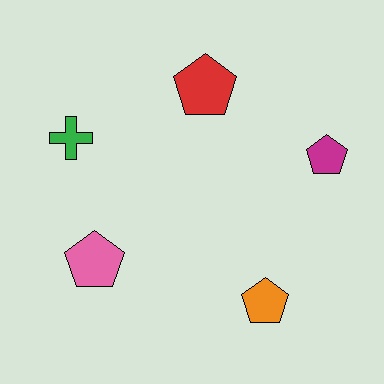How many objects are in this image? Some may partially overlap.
There are 5 objects.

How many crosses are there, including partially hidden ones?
There is 1 cross.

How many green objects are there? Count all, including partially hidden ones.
There is 1 green object.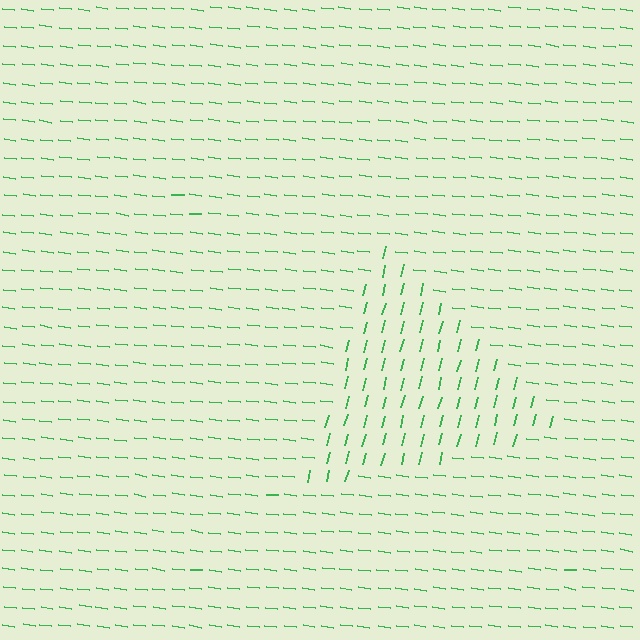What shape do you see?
I see a triangle.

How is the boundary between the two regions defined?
The boundary is defined purely by a change in line orientation (approximately 82 degrees difference). All lines are the same color and thickness.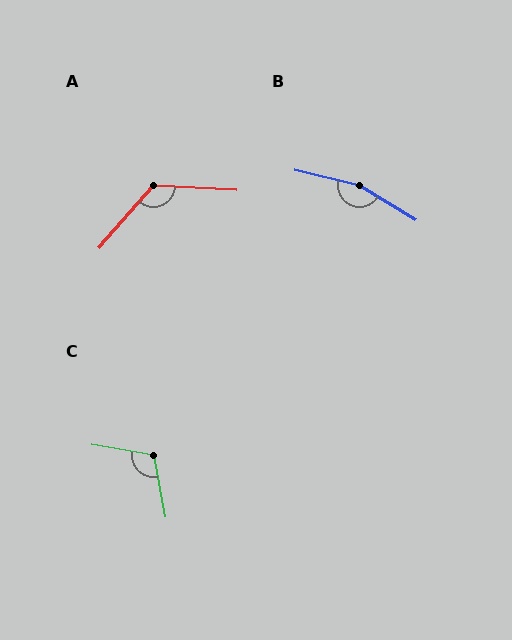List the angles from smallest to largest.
C (111°), A (128°), B (162°).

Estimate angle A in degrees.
Approximately 128 degrees.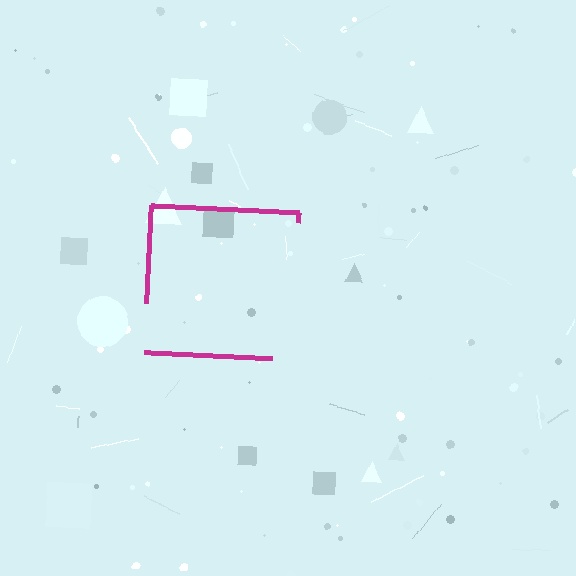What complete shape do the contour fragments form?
The contour fragments form a square.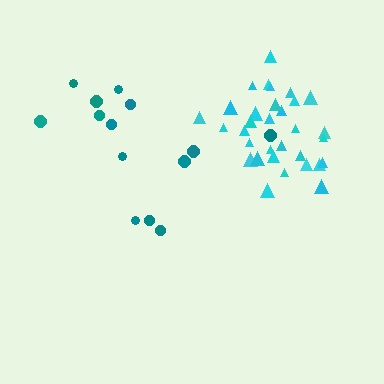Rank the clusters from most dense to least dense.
cyan, teal.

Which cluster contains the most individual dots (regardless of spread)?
Cyan (32).